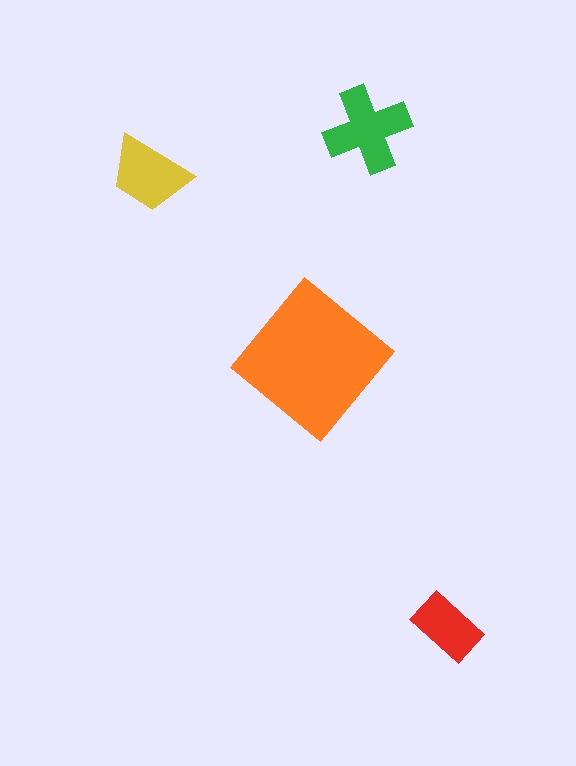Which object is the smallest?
The red rectangle.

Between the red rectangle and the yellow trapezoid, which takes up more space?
The yellow trapezoid.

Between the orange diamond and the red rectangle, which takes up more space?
The orange diamond.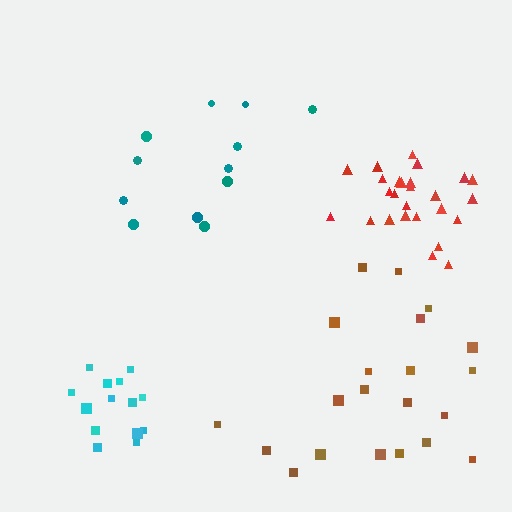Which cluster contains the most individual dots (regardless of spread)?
Red (26).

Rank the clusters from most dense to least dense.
red, cyan, teal, brown.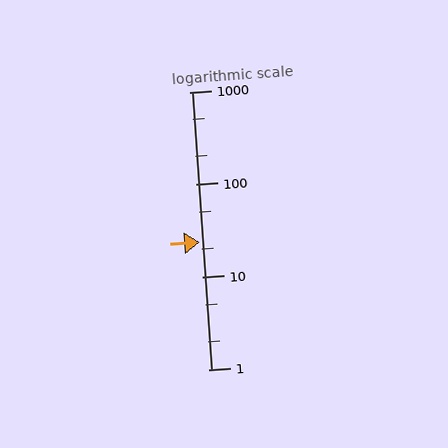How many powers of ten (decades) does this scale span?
The scale spans 3 decades, from 1 to 1000.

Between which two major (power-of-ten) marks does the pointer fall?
The pointer is between 10 and 100.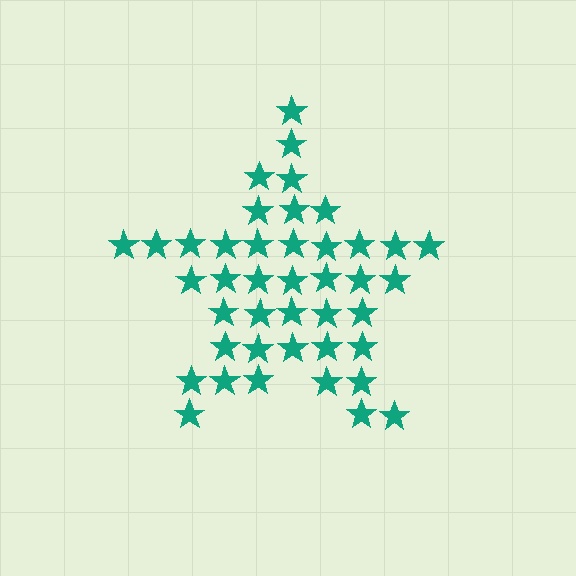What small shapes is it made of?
It is made of small stars.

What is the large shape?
The large shape is a star.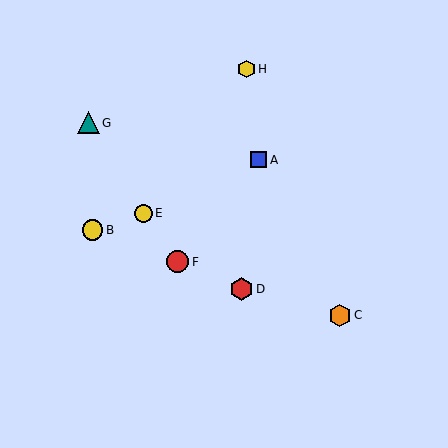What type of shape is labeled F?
Shape F is a red circle.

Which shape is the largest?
The orange hexagon (labeled C) is the largest.